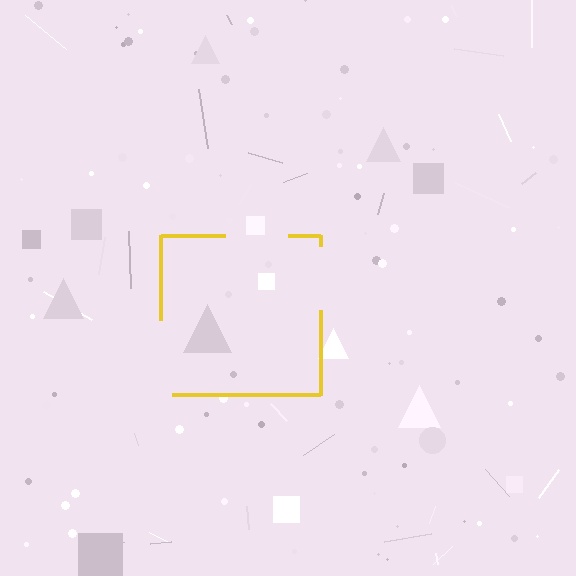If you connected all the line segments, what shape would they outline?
They would outline a square.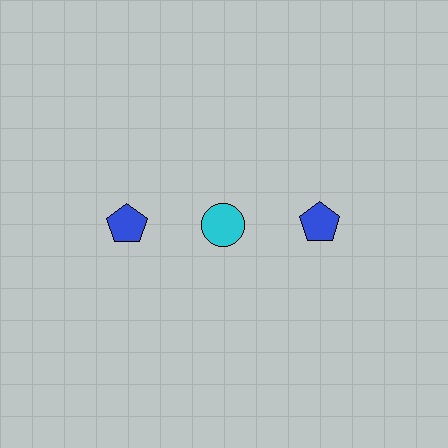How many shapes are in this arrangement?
There are 3 shapes arranged in a grid pattern.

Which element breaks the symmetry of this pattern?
The cyan circle in the top row, second from left column breaks the symmetry. All other shapes are blue pentagons.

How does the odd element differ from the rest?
It differs in both color (cyan instead of blue) and shape (circle instead of pentagon).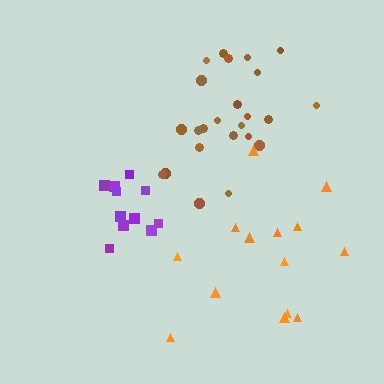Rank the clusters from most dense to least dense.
purple, brown, orange.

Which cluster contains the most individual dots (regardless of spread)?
Brown (24).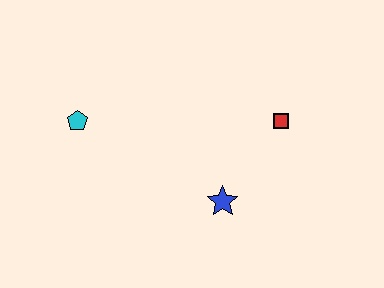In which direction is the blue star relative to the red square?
The blue star is below the red square.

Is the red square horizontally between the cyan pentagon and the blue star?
No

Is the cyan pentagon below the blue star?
No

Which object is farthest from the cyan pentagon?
The red square is farthest from the cyan pentagon.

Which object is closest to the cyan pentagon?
The blue star is closest to the cyan pentagon.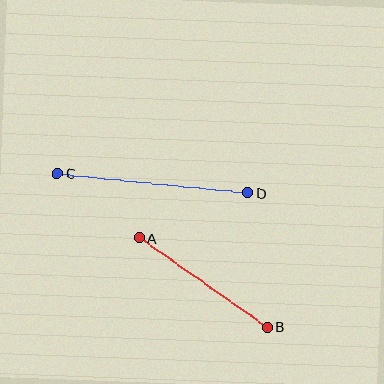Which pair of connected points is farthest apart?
Points C and D are farthest apart.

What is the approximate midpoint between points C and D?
The midpoint is at approximately (152, 183) pixels.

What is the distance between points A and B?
The distance is approximately 156 pixels.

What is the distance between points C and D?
The distance is approximately 192 pixels.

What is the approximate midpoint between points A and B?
The midpoint is at approximately (204, 283) pixels.